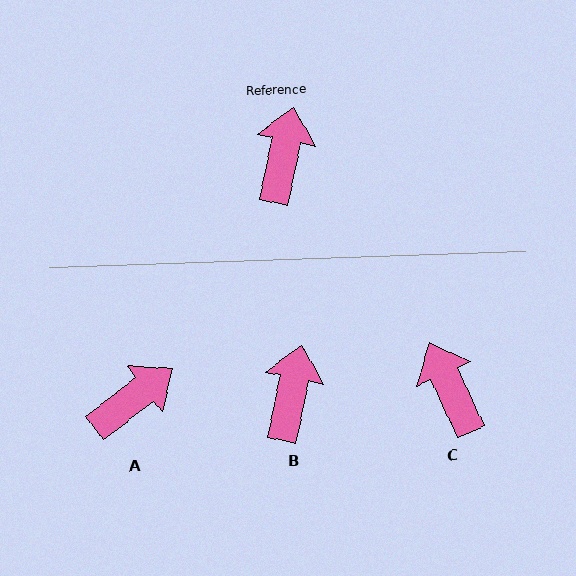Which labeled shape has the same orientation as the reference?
B.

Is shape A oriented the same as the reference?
No, it is off by about 40 degrees.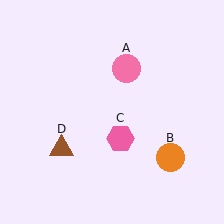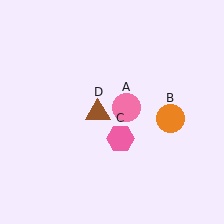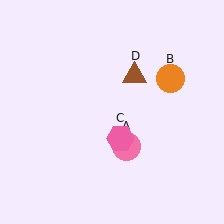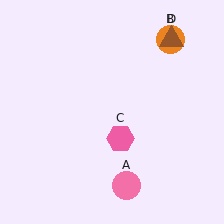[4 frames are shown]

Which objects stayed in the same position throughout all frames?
Pink hexagon (object C) remained stationary.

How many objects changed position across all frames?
3 objects changed position: pink circle (object A), orange circle (object B), brown triangle (object D).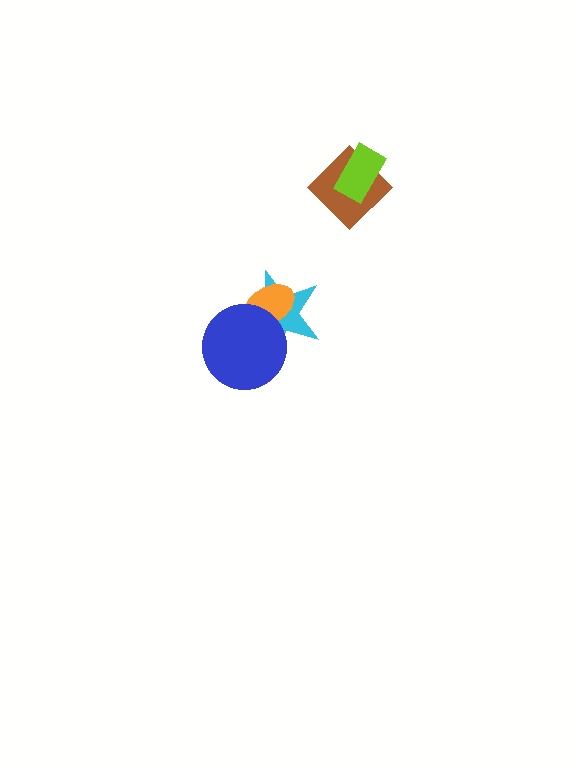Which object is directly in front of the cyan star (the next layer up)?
The orange ellipse is directly in front of the cyan star.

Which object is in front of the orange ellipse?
The blue circle is in front of the orange ellipse.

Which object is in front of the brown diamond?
The lime rectangle is in front of the brown diamond.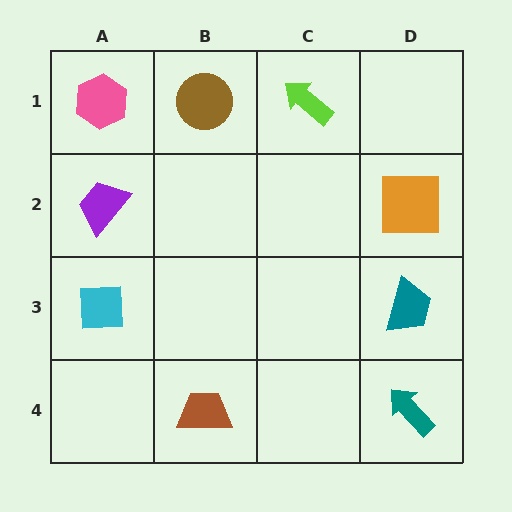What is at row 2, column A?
A purple trapezoid.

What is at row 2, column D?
An orange square.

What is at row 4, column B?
A brown trapezoid.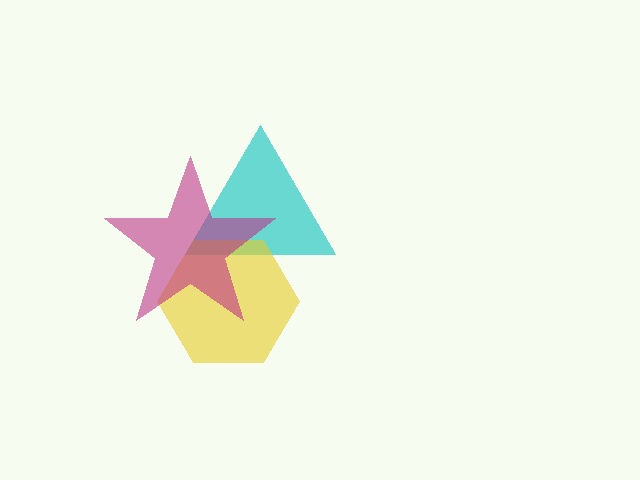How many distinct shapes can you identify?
There are 3 distinct shapes: a cyan triangle, a yellow hexagon, a magenta star.